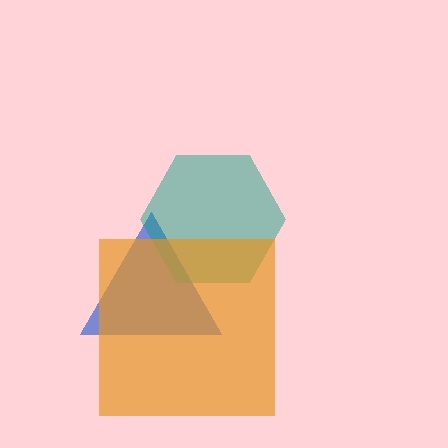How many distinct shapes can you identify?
There are 3 distinct shapes: a blue triangle, a teal hexagon, an orange square.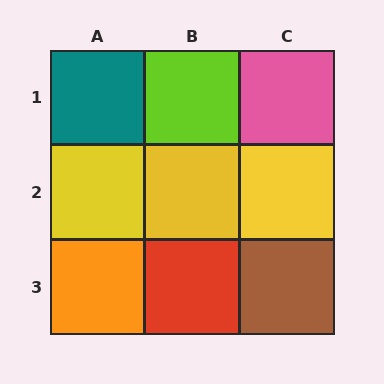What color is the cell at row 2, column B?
Yellow.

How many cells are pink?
1 cell is pink.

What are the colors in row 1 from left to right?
Teal, lime, pink.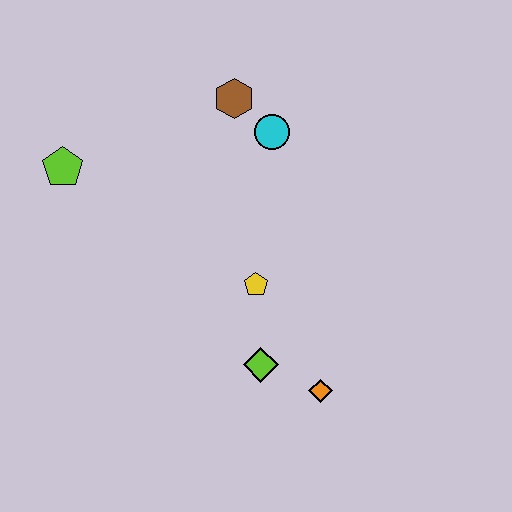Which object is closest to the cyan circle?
The brown hexagon is closest to the cyan circle.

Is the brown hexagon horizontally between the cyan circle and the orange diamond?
No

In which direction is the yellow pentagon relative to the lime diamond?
The yellow pentagon is above the lime diamond.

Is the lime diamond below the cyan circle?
Yes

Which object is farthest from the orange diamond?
The lime pentagon is farthest from the orange diamond.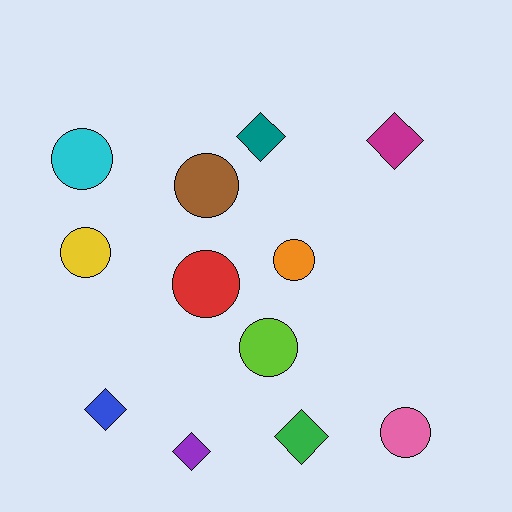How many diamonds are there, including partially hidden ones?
There are 5 diamonds.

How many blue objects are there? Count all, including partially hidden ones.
There is 1 blue object.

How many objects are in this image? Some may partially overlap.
There are 12 objects.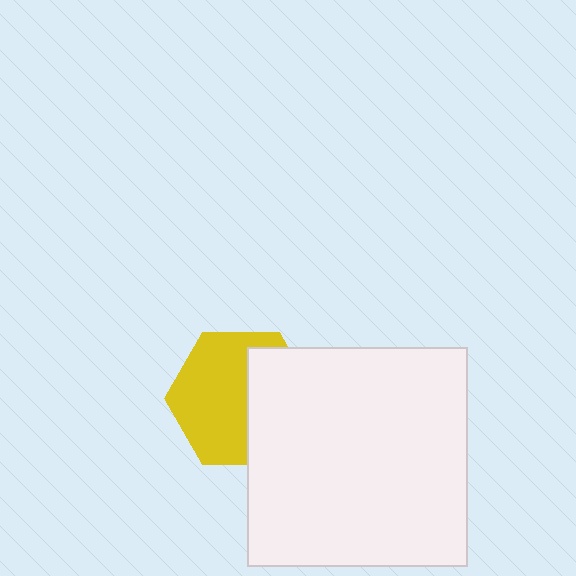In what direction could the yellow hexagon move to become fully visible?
The yellow hexagon could move left. That would shift it out from behind the white square entirely.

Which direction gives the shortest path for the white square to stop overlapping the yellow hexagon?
Moving right gives the shortest separation.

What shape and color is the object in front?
The object in front is a white square.